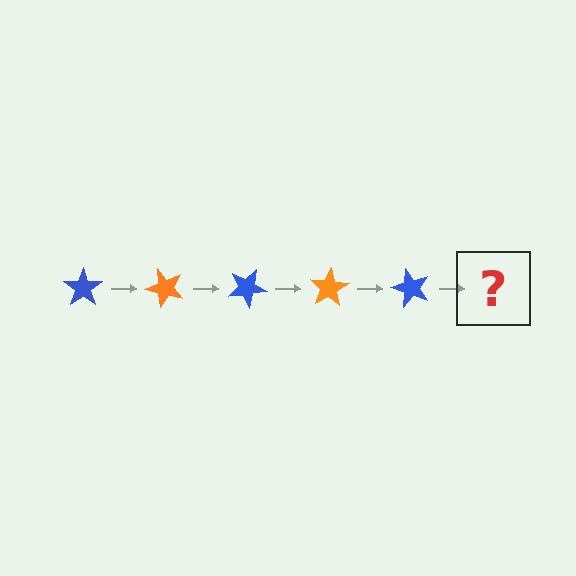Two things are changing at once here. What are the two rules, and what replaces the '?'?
The two rules are that it rotates 50 degrees each step and the color cycles through blue and orange. The '?' should be an orange star, rotated 250 degrees from the start.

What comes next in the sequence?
The next element should be an orange star, rotated 250 degrees from the start.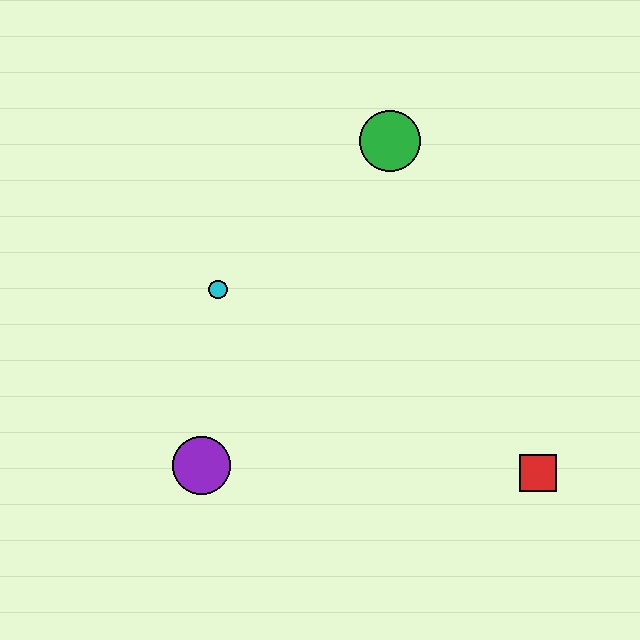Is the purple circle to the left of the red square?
Yes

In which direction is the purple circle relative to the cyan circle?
The purple circle is below the cyan circle.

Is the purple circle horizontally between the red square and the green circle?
No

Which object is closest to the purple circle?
The cyan circle is closest to the purple circle.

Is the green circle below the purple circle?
No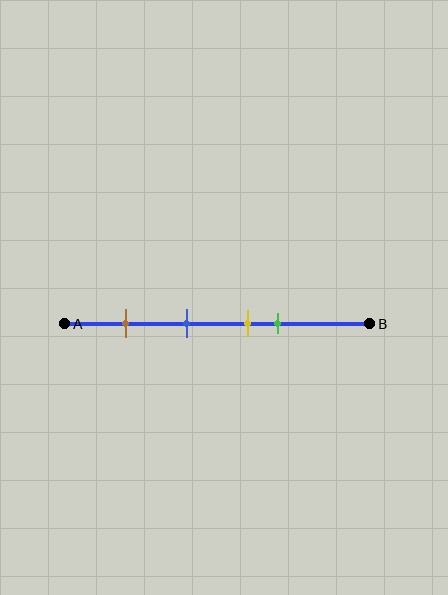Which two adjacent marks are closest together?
The yellow and green marks are the closest adjacent pair.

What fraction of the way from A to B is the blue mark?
The blue mark is approximately 40% (0.4) of the way from A to B.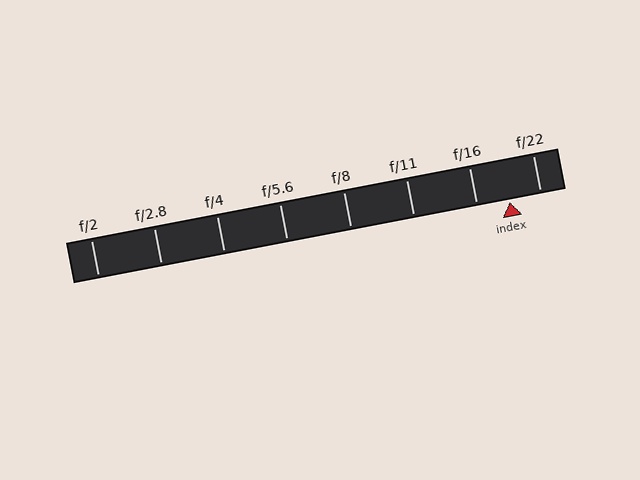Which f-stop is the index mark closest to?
The index mark is closest to f/22.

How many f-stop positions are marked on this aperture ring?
There are 8 f-stop positions marked.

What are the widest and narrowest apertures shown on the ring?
The widest aperture shown is f/2 and the narrowest is f/22.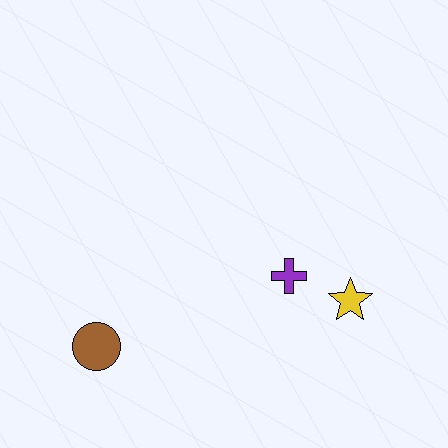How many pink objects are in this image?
There are no pink objects.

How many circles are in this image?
There is 1 circle.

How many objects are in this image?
There are 3 objects.